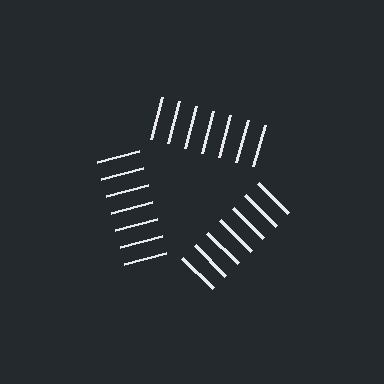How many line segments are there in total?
21 — 7 along each of the 3 edges.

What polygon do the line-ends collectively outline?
An illusory triangle — the line segments terminate on its edges but no continuous stroke is drawn.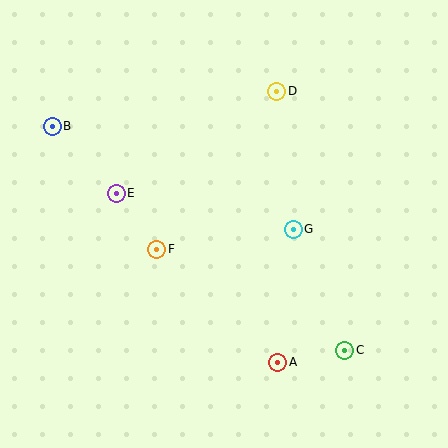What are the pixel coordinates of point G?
Point G is at (293, 229).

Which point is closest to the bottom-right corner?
Point C is closest to the bottom-right corner.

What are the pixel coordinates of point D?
Point D is at (277, 91).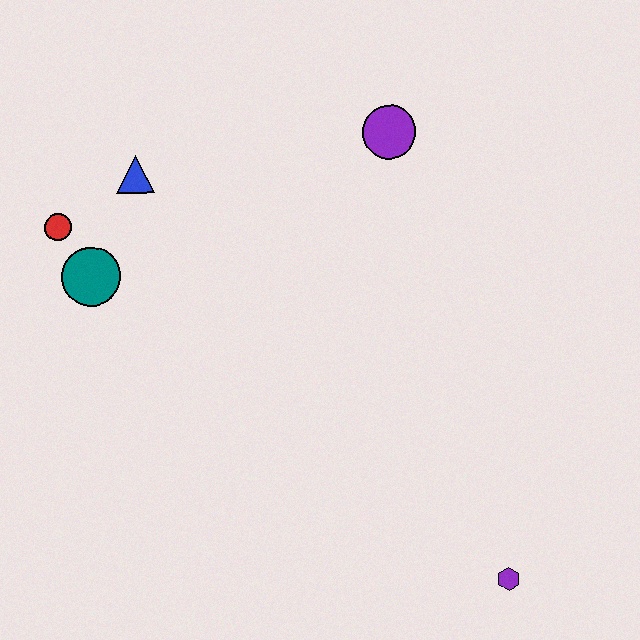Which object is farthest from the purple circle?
The purple hexagon is farthest from the purple circle.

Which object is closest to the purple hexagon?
The purple circle is closest to the purple hexagon.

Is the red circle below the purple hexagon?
No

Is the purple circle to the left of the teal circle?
No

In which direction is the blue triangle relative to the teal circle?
The blue triangle is above the teal circle.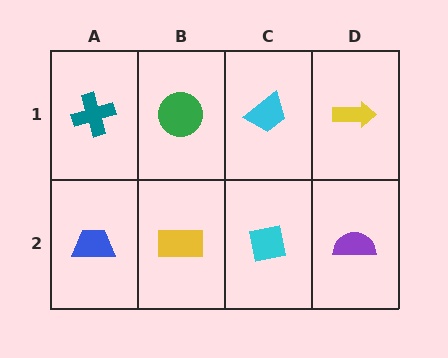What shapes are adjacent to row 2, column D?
A yellow arrow (row 1, column D), a cyan square (row 2, column C).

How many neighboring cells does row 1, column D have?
2.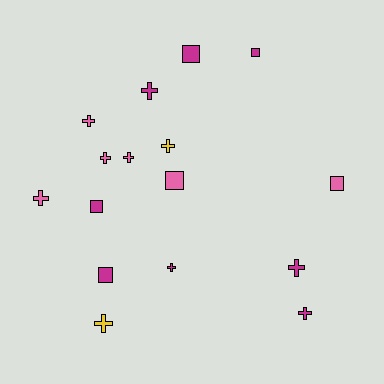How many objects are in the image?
There are 16 objects.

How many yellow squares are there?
There are no yellow squares.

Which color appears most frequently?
Magenta, with 8 objects.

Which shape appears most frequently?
Cross, with 10 objects.